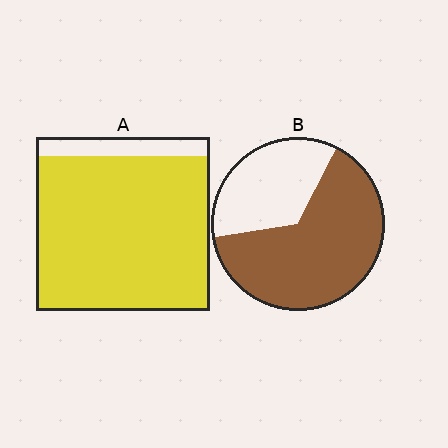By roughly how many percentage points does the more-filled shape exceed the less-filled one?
By roughly 25 percentage points (A over B).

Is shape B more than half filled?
Yes.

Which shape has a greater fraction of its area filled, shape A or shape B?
Shape A.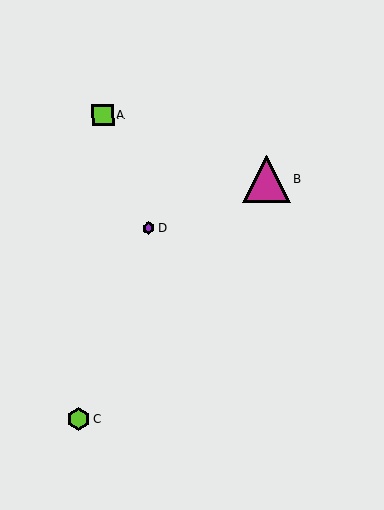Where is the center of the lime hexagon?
The center of the lime hexagon is at (78, 419).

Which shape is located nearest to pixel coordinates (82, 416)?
The lime hexagon (labeled C) at (78, 419) is nearest to that location.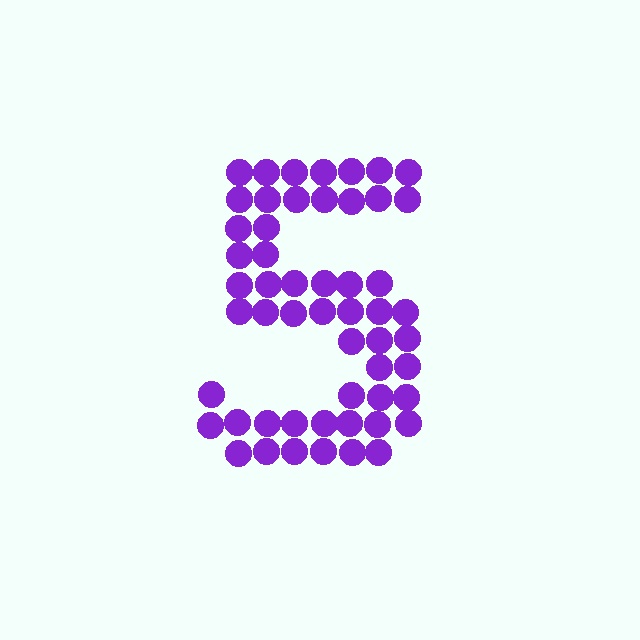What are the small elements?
The small elements are circles.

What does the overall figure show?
The overall figure shows the digit 5.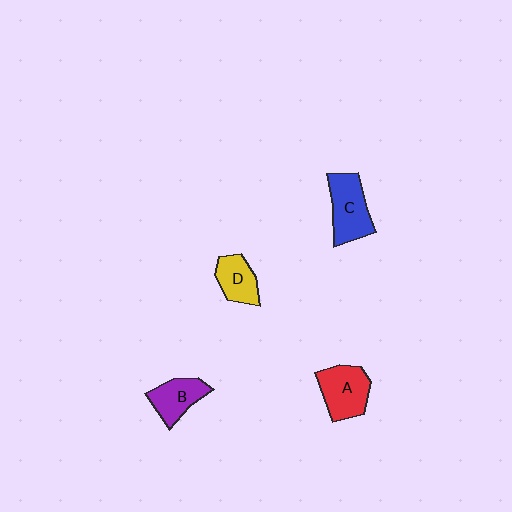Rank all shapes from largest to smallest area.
From largest to smallest: C (blue), A (red), B (purple), D (yellow).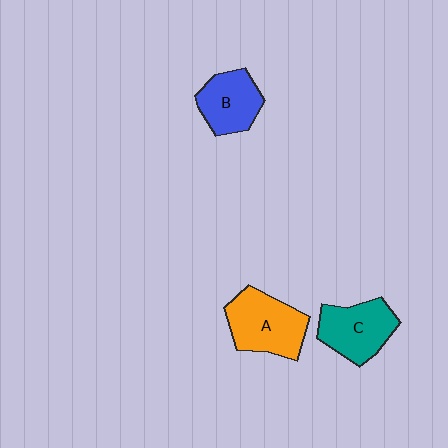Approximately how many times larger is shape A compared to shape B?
Approximately 1.3 times.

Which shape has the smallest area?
Shape B (blue).